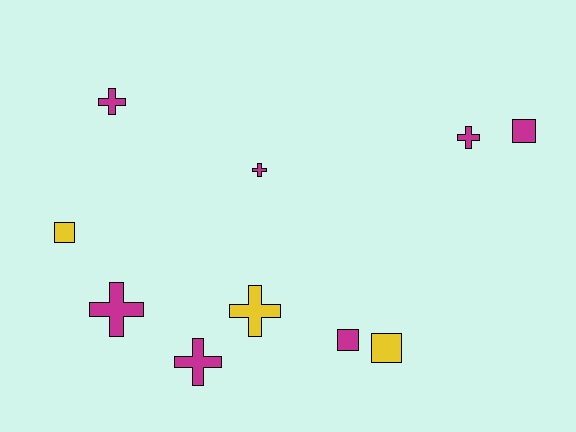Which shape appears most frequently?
Cross, with 6 objects.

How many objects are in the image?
There are 10 objects.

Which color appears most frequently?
Magenta, with 7 objects.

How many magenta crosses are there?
There are 5 magenta crosses.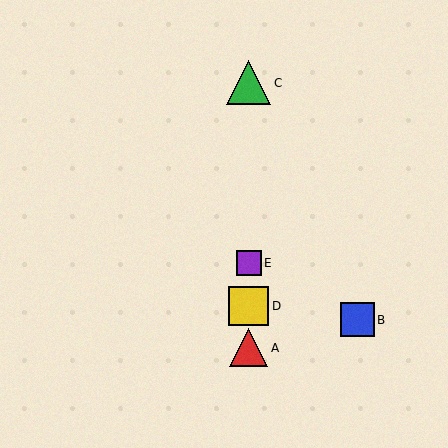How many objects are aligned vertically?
4 objects (A, C, D, E) are aligned vertically.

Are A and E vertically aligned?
Yes, both are at x≈249.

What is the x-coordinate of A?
Object A is at x≈249.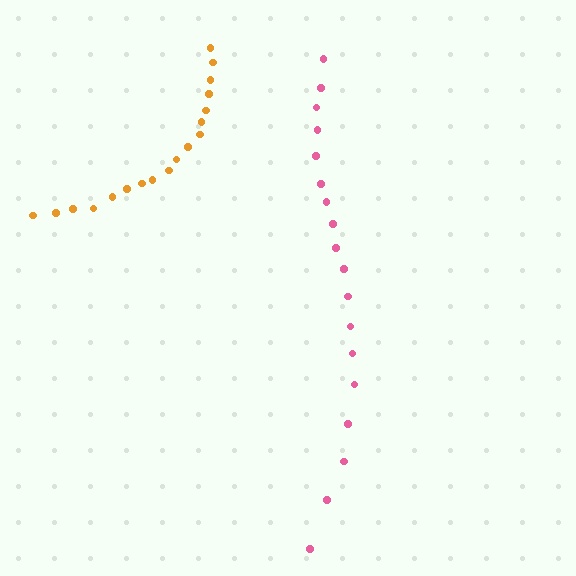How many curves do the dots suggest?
There are 2 distinct paths.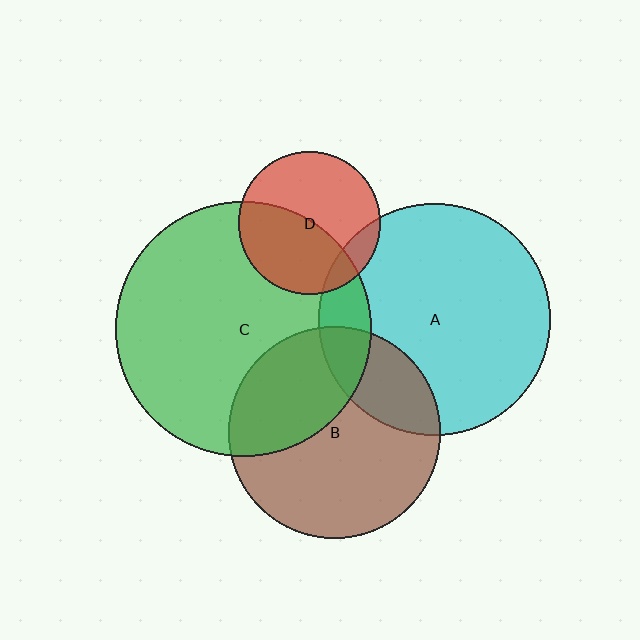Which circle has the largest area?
Circle C (green).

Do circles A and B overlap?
Yes.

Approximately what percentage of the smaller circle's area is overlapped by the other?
Approximately 25%.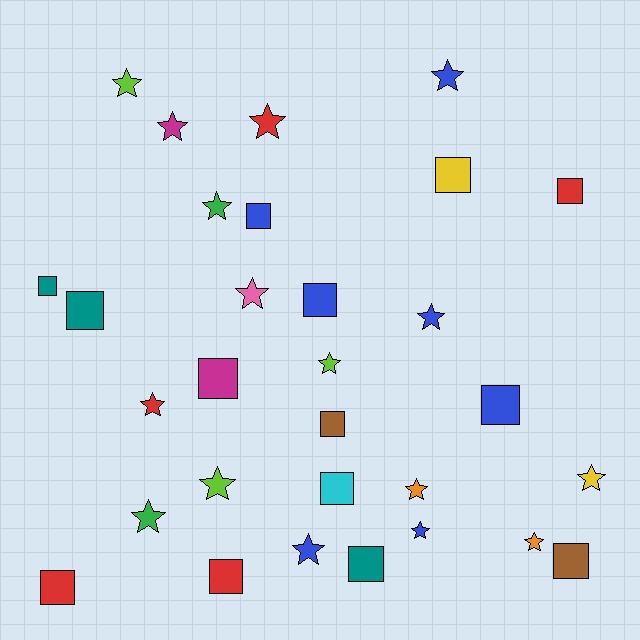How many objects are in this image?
There are 30 objects.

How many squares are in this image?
There are 14 squares.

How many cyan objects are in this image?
There is 1 cyan object.